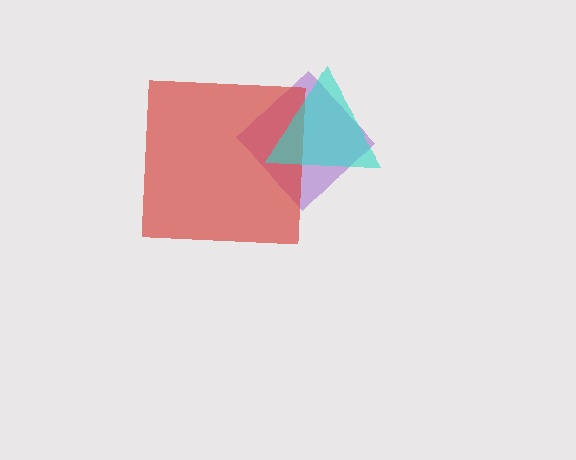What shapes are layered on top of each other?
The layered shapes are: a purple diamond, a red square, a cyan triangle.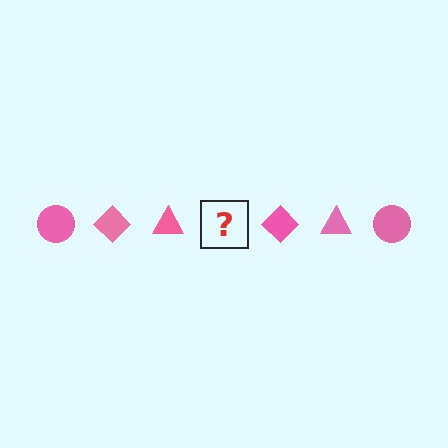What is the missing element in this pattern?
The missing element is a pink circle.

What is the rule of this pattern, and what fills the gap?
The rule is that the pattern cycles through circle, diamond, triangle shapes in pink. The gap should be filled with a pink circle.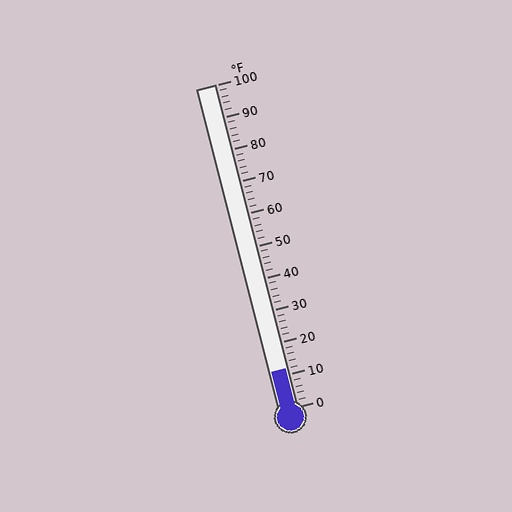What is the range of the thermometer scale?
The thermometer scale ranges from 0°F to 100°F.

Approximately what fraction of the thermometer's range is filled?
The thermometer is filled to approximately 10% of its range.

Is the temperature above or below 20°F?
The temperature is below 20°F.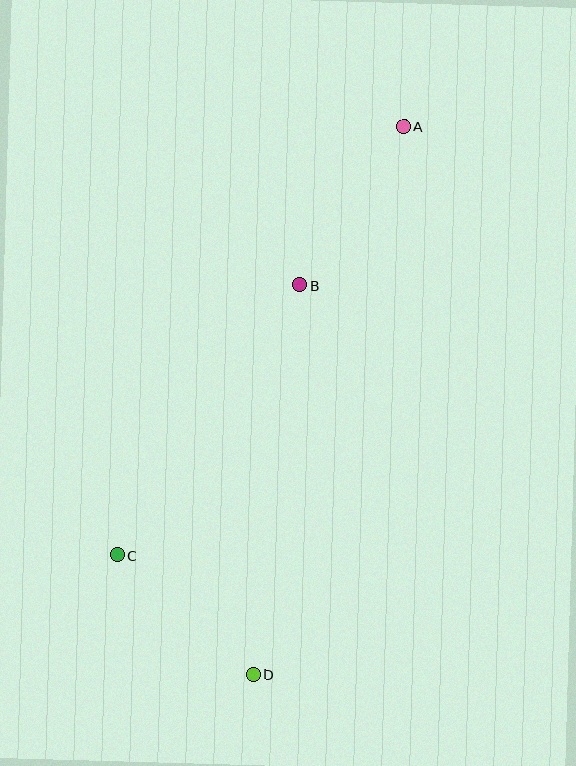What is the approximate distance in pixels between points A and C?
The distance between A and C is approximately 515 pixels.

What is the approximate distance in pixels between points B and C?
The distance between B and C is approximately 326 pixels.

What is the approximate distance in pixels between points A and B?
The distance between A and B is approximately 190 pixels.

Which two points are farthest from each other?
Points A and D are farthest from each other.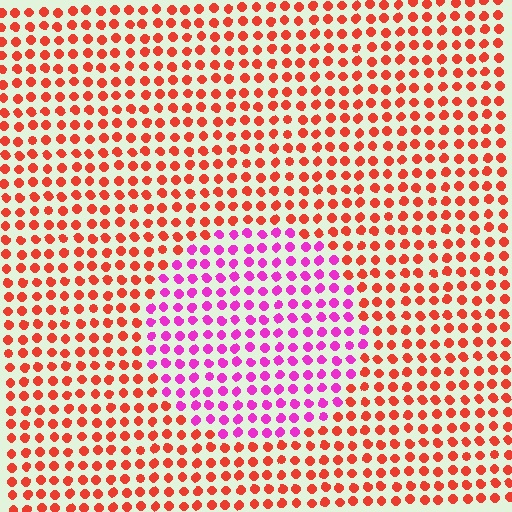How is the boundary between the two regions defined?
The boundary is defined purely by a slight shift in hue (about 55 degrees). Spacing, size, and orientation are identical on both sides.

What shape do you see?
I see a circle.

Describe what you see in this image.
The image is filled with small red elements in a uniform arrangement. A circle-shaped region is visible where the elements are tinted to a slightly different hue, forming a subtle color boundary.